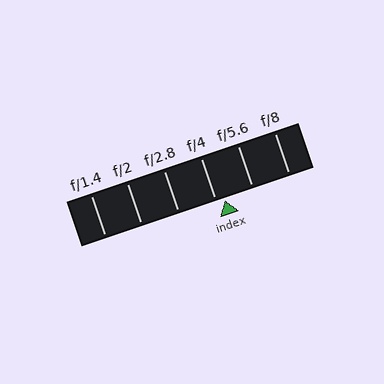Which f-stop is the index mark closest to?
The index mark is closest to f/4.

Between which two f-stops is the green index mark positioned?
The index mark is between f/4 and f/5.6.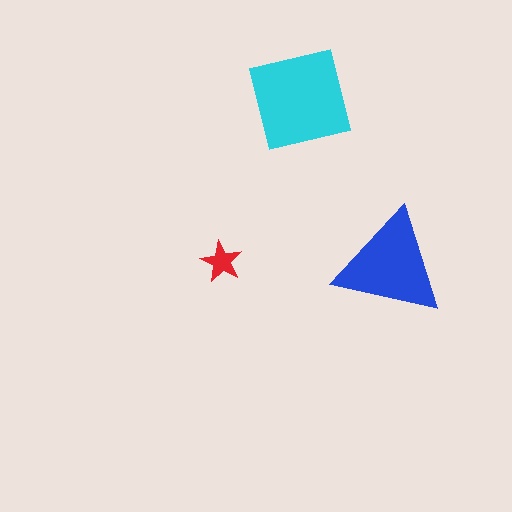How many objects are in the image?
There are 3 objects in the image.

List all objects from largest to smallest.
The cyan square, the blue triangle, the red star.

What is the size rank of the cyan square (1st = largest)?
1st.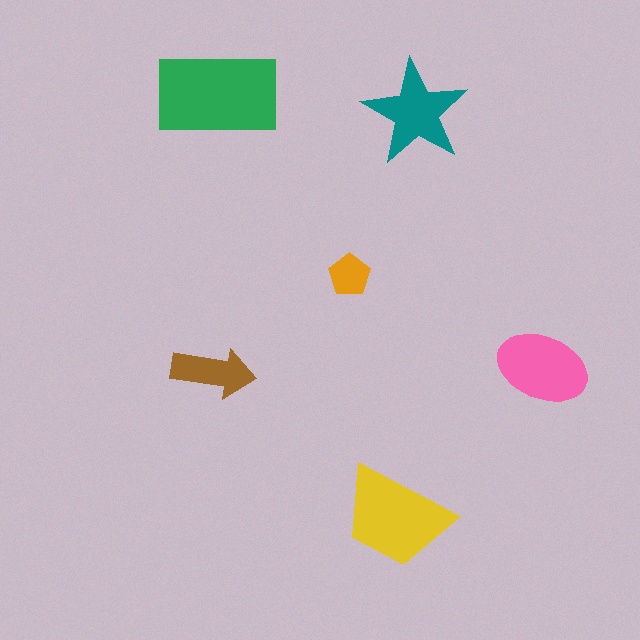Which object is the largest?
The green rectangle.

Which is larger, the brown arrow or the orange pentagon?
The brown arrow.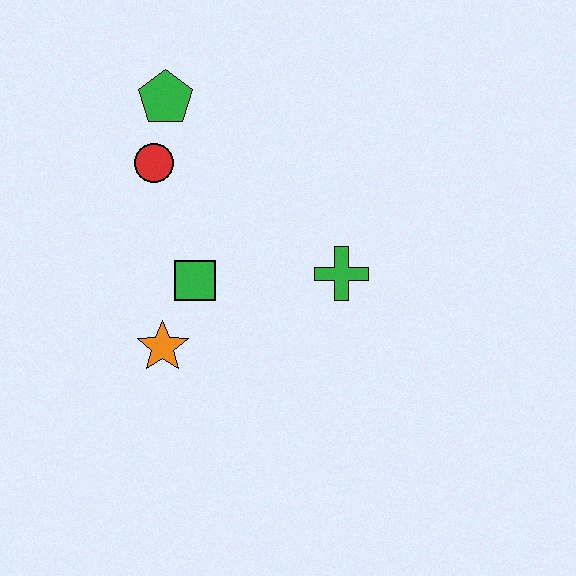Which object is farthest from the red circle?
The green cross is farthest from the red circle.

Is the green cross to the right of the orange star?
Yes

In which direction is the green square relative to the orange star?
The green square is above the orange star.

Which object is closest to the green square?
The orange star is closest to the green square.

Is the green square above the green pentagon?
No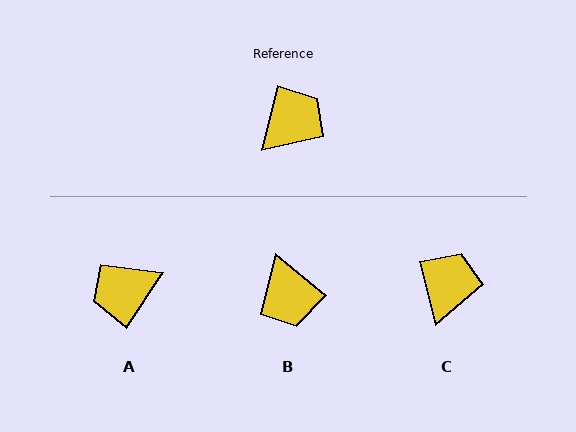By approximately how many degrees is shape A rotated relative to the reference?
Approximately 160 degrees counter-clockwise.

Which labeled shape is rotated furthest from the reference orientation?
A, about 160 degrees away.